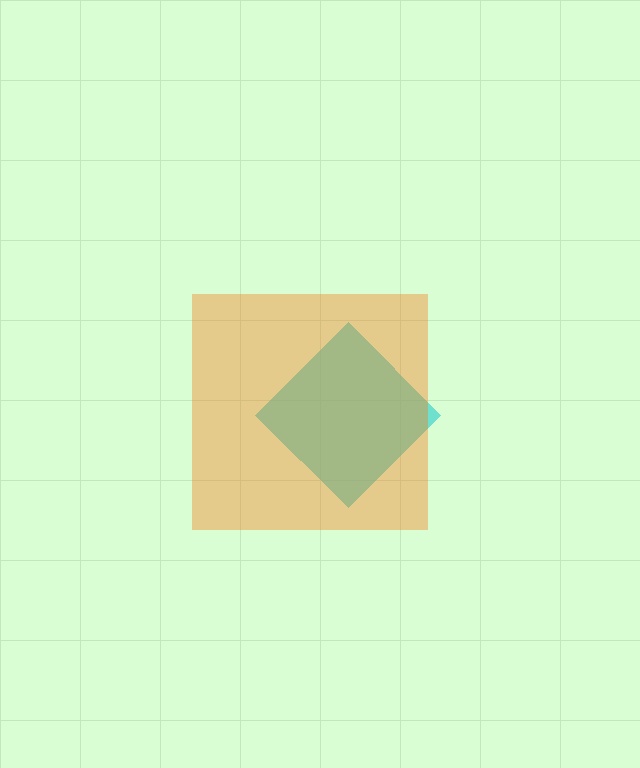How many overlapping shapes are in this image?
There are 2 overlapping shapes in the image.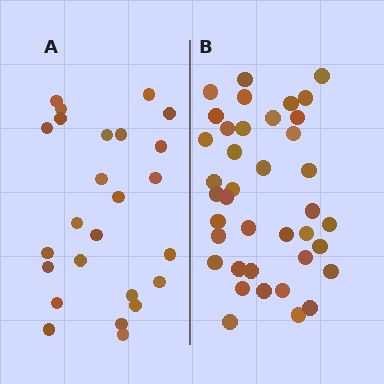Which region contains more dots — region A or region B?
Region B (the right region) has more dots.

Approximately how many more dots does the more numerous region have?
Region B has approximately 15 more dots than region A.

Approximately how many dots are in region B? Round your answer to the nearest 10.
About 40 dots. (The exact count is 39, which rounds to 40.)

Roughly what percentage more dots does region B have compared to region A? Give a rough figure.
About 55% more.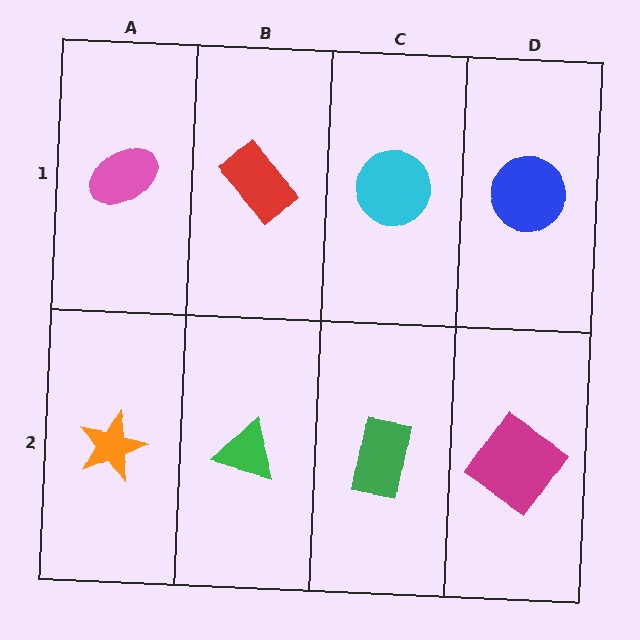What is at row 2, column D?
A magenta diamond.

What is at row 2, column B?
A green triangle.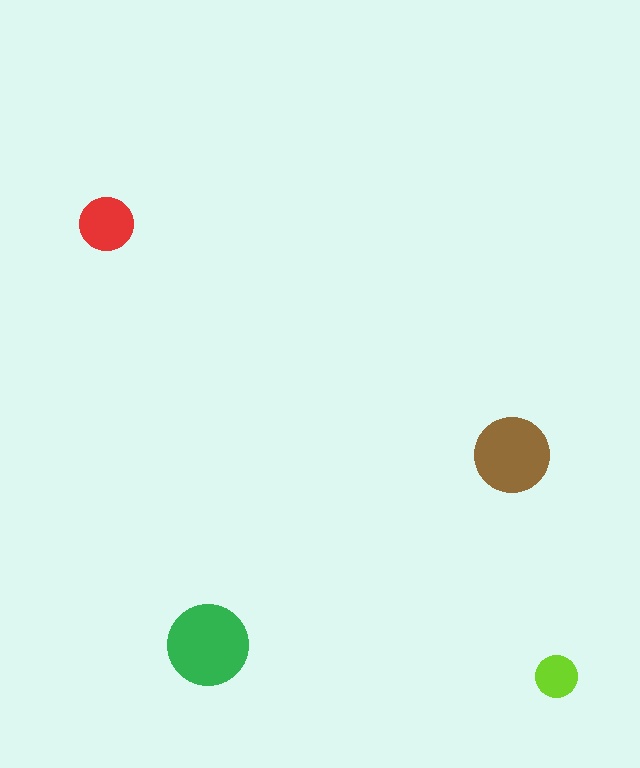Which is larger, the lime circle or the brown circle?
The brown one.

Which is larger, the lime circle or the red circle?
The red one.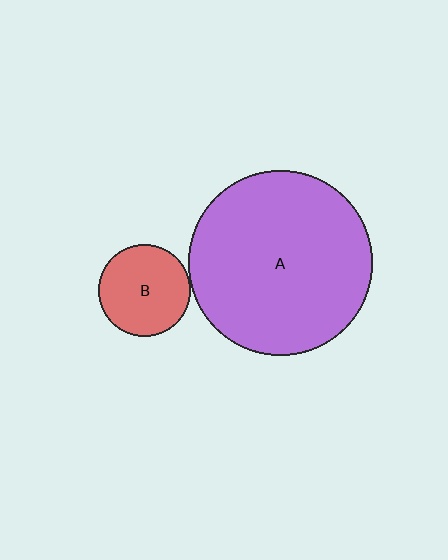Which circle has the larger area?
Circle A (purple).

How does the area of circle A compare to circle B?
Approximately 4.0 times.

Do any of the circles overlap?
No, none of the circles overlap.